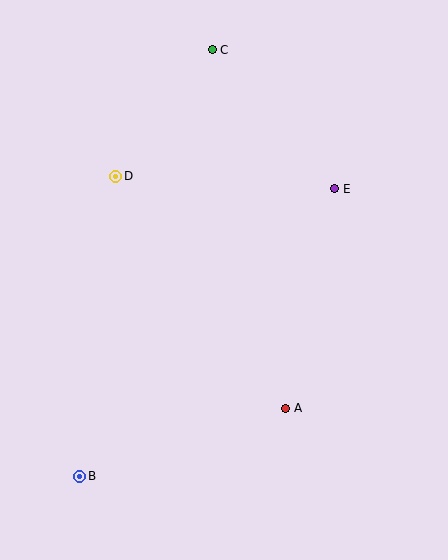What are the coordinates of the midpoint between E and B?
The midpoint between E and B is at (207, 332).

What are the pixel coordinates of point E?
Point E is at (335, 189).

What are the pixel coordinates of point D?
Point D is at (116, 176).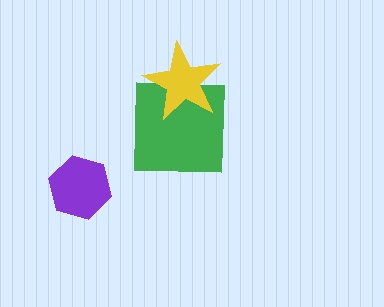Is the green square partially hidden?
Yes, it is partially covered by another shape.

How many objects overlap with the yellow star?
1 object overlaps with the yellow star.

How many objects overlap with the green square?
1 object overlaps with the green square.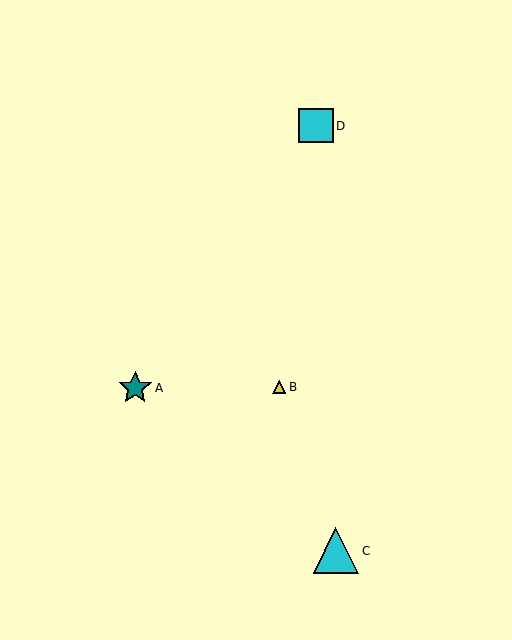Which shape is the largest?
The cyan triangle (labeled C) is the largest.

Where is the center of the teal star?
The center of the teal star is at (135, 388).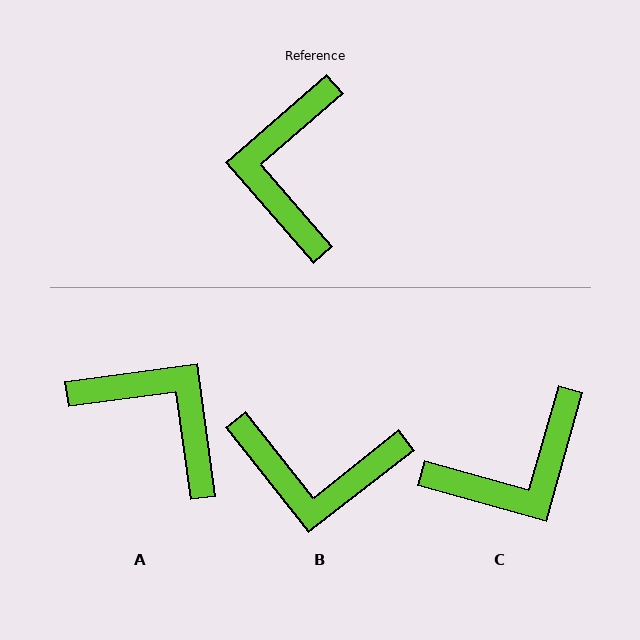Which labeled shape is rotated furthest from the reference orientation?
A, about 124 degrees away.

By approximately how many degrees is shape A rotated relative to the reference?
Approximately 124 degrees clockwise.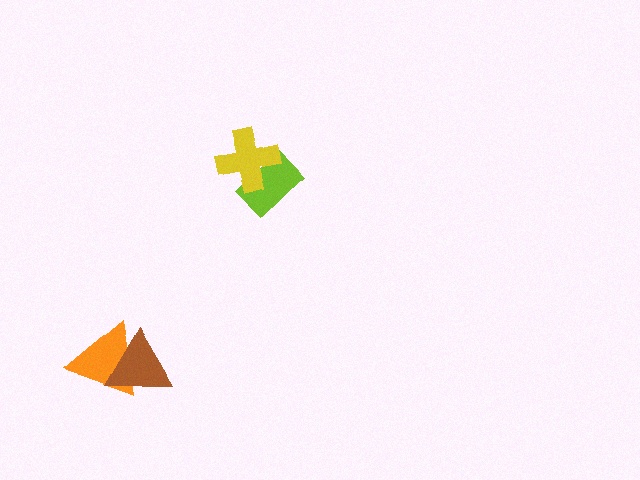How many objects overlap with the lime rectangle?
1 object overlaps with the lime rectangle.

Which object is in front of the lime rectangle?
The yellow cross is in front of the lime rectangle.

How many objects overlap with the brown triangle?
1 object overlaps with the brown triangle.